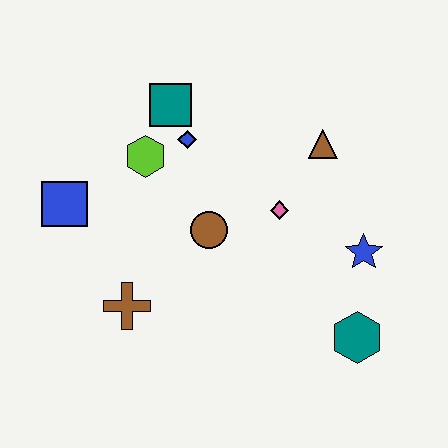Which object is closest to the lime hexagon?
The blue diamond is closest to the lime hexagon.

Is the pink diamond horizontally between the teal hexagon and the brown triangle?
No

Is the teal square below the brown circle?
No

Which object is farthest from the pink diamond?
The blue square is farthest from the pink diamond.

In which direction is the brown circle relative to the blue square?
The brown circle is to the right of the blue square.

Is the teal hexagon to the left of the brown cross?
No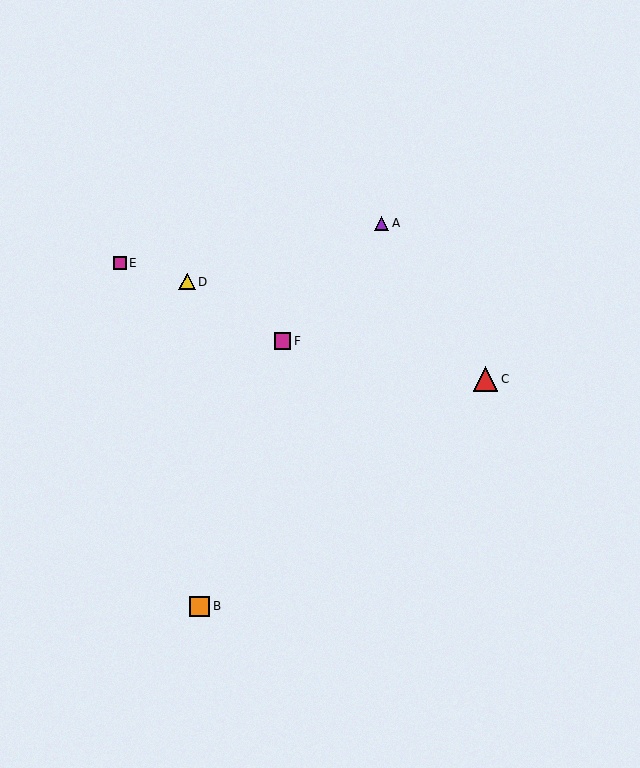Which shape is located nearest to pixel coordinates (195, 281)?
The yellow triangle (labeled D) at (187, 282) is nearest to that location.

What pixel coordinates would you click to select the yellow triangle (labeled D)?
Click at (187, 282) to select the yellow triangle D.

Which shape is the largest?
The red triangle (labeled C) is the largest.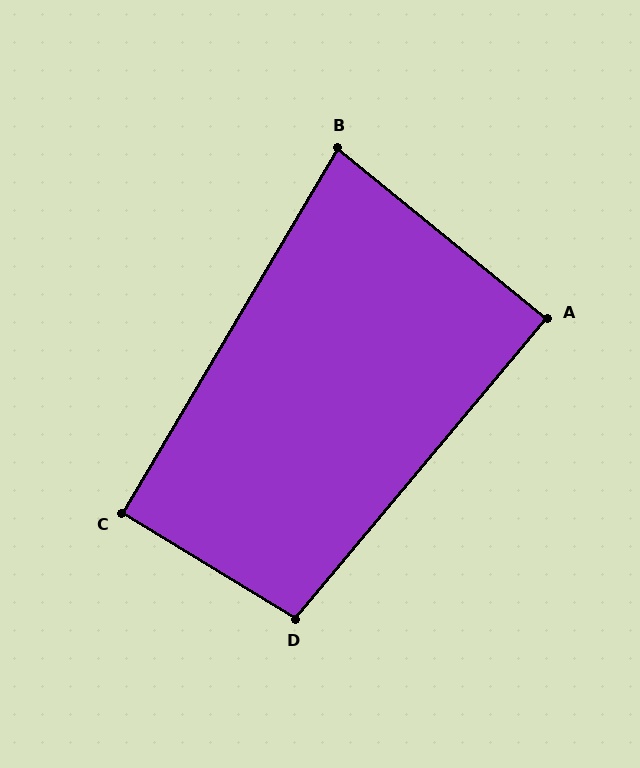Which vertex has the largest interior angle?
D, at approximately 99 degrees.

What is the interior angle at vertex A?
Approximately 89 degrees (approximately right).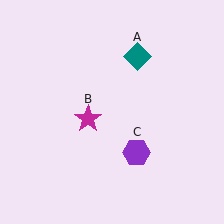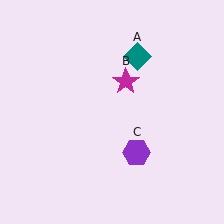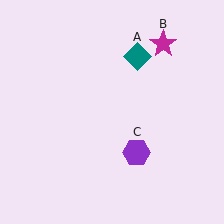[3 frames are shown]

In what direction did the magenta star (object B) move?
The magenta star (object B) moved up and to the right.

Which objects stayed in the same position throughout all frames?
Teal diamond (object A) and purple hexagon (object C) remained stationary.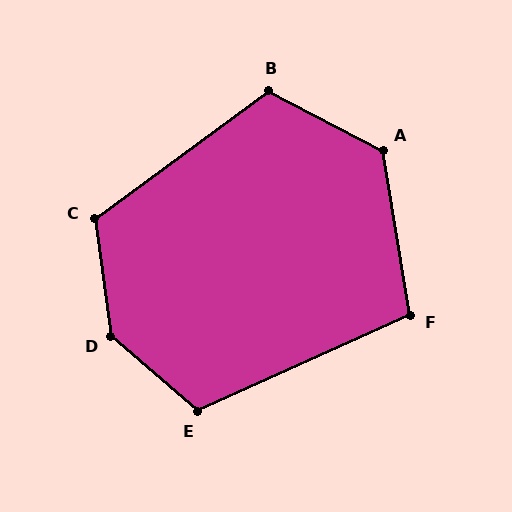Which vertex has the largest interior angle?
D, at approximately 139 degrees.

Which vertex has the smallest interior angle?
F, at approximately 105 degrees.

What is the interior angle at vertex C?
Approximately 118 degrees (obtuse).